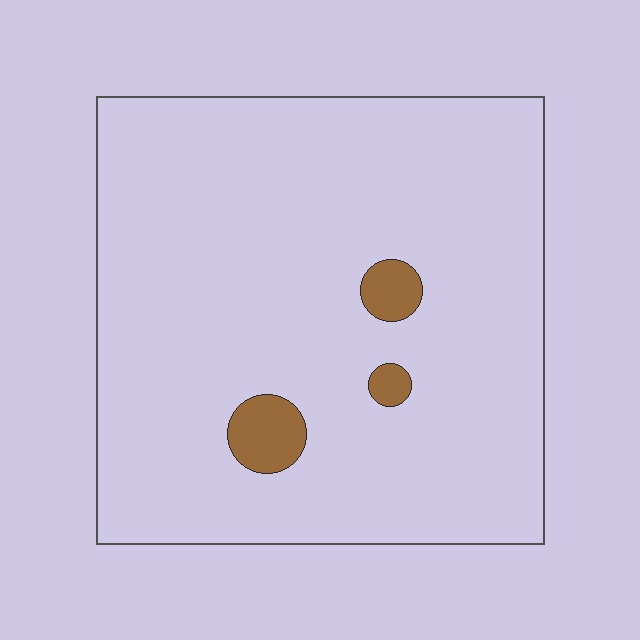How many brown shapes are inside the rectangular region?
3.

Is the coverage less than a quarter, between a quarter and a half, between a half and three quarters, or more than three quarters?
Less than a quarter.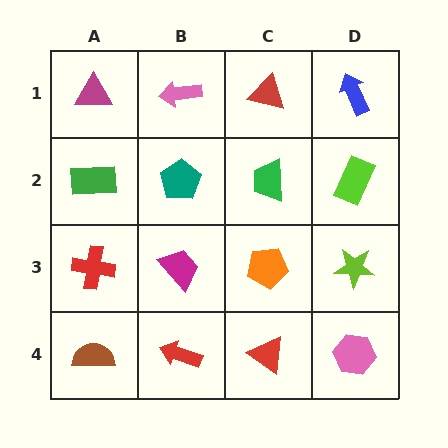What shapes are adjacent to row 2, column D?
A blue arrow (row 1, column D), a lime star (row 3, column D), a green trapezoid (row 2, column C).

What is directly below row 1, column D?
A lime rectangle.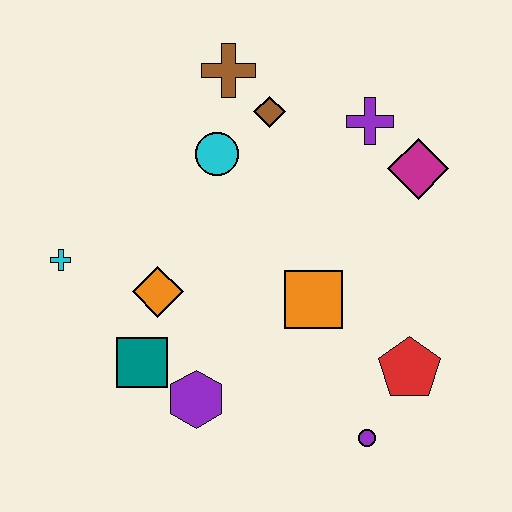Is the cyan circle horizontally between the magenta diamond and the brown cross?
No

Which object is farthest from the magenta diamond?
The cyan cross is farthest from the magenta diamond.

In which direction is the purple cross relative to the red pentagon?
The purple cross is above the red pentagon.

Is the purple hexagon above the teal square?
No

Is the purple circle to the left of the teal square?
No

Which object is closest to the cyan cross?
The orange diamond is closest to the cyan cross.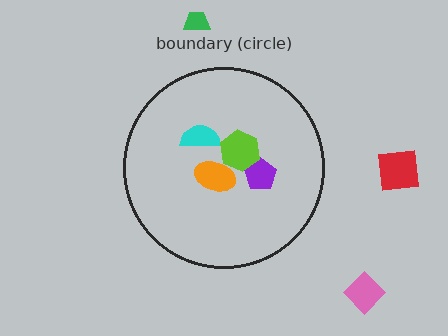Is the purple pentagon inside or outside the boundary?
Inside.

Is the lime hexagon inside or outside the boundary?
Inside.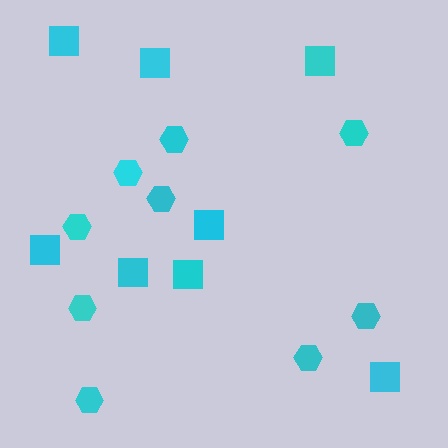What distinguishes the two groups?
There are 2 groups: one group of hexagons (9) and one group of squares (8).